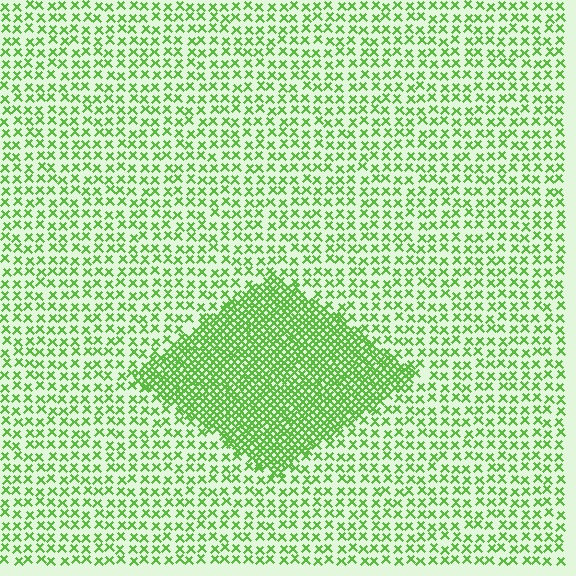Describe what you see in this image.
The image contains small lime elements arranged at two different densities. A diamond-shaped region is visible where the elements are more densely packed than the surrounding area.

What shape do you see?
I see a diamond.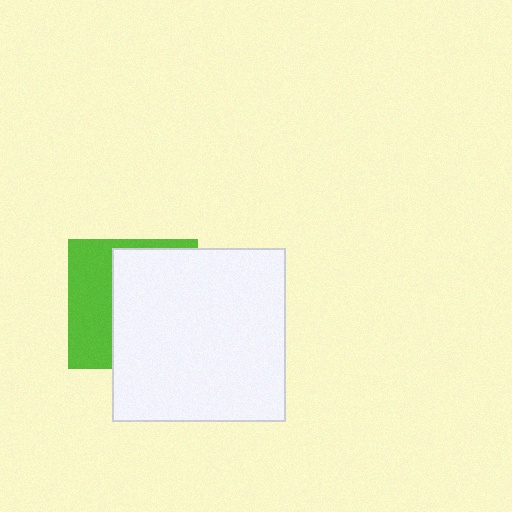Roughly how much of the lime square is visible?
A small part of it is visible (roughly 38%).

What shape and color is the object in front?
The object in front is a white square.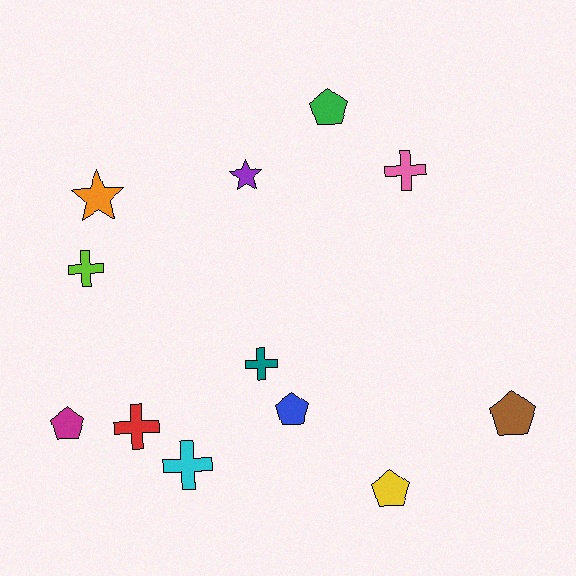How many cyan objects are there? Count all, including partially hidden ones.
There is 1 cyan object.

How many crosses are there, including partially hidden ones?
There are 5 crosses.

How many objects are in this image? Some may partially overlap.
There are 12 objects.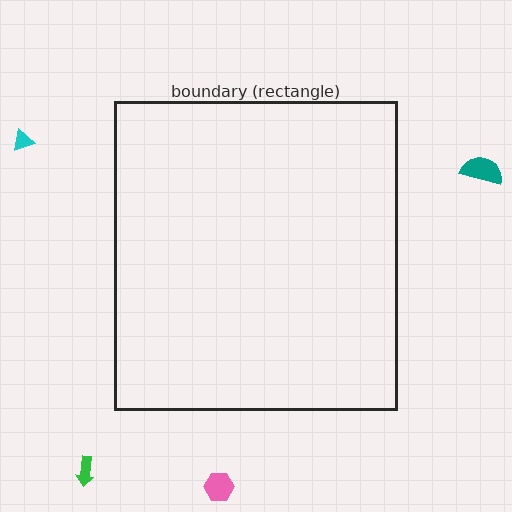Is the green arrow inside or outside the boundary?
Outside.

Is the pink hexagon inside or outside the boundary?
Outside.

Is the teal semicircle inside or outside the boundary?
Outside.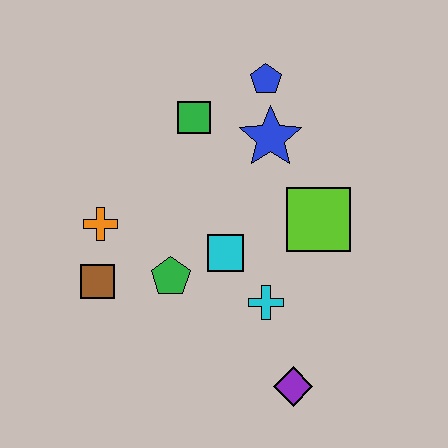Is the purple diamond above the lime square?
No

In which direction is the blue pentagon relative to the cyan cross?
The blue pentagon is above the cyan cross.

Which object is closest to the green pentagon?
The cyan square is closest to the green pentagon.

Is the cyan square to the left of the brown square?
No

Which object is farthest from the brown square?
The blue pentagon is farthest from the brown square.